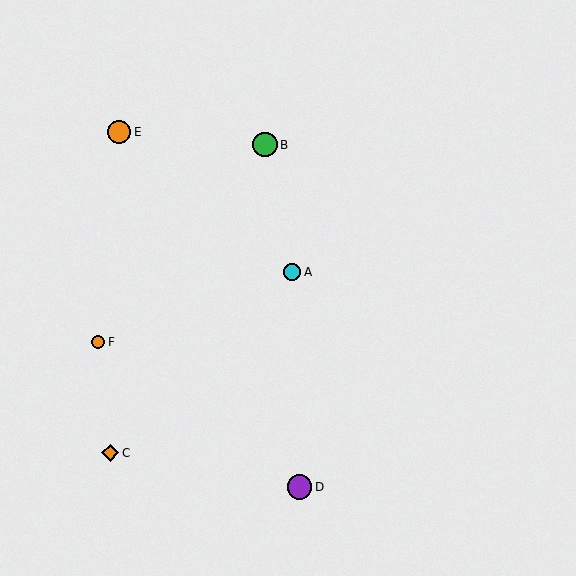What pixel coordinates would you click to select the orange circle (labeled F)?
Click at (98, 342) to select the orange circle F.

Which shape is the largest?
The purple circle (labeled D) is the largest.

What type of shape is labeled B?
Shape B is a green circle.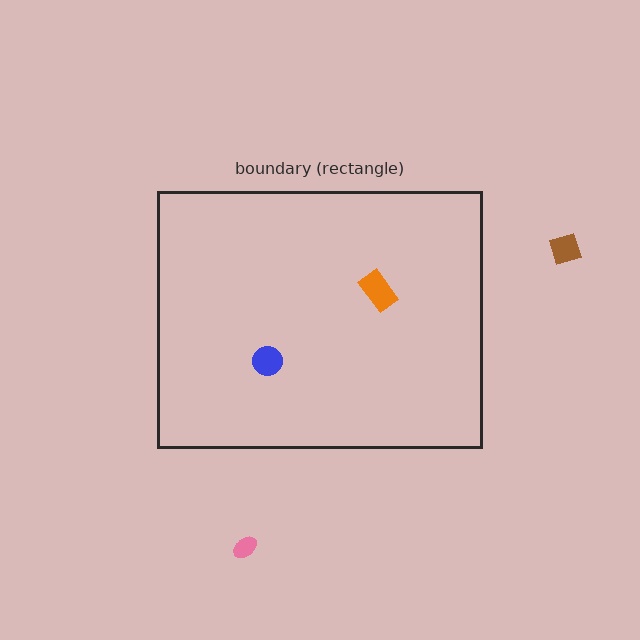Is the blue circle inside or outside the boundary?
Inside.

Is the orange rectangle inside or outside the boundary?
Inside.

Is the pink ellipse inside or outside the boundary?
Outside.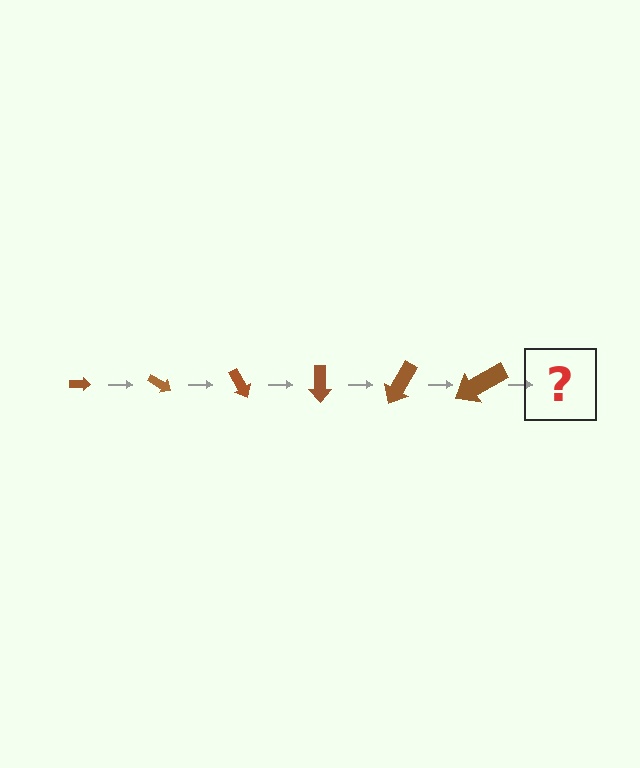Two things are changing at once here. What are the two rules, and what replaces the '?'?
The two rules are that the arrow grows larger each step and it rotates 30 degrees each step. The '?' should be an arrow, larger than the previous one and rotated 180 degrees from the start.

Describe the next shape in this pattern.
It should be an arrow, larger than the previous one and rotated 180 degrees from the start.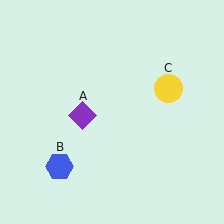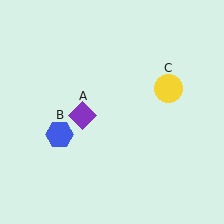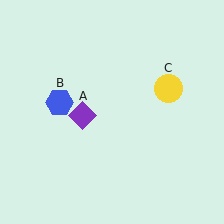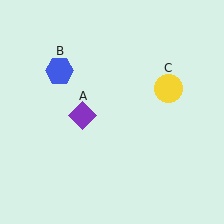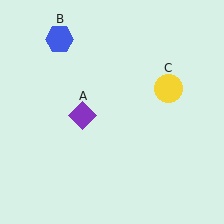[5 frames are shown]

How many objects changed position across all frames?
1 object changed position: blue hexagon (object B).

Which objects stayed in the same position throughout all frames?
Purple diamond (object A) and yellow circle (object C) remained stationary.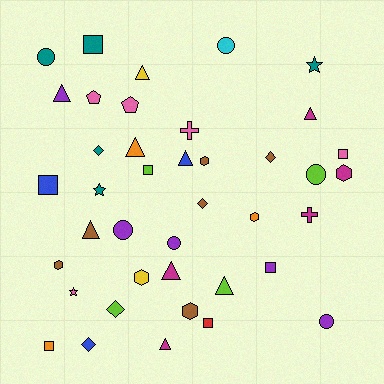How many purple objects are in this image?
There are 5 purple objects.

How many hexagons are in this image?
There are 6 hexagons.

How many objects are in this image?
There are 40 objects.